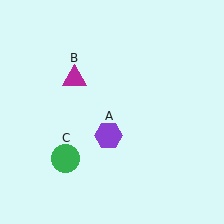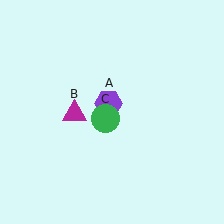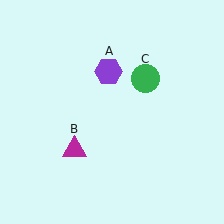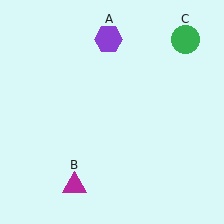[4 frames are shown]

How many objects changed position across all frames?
3 objects changed position: purple hexagon (object A), magenta triangle (object B), green circle (object C).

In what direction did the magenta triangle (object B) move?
The magenta triangle (object B) moved down.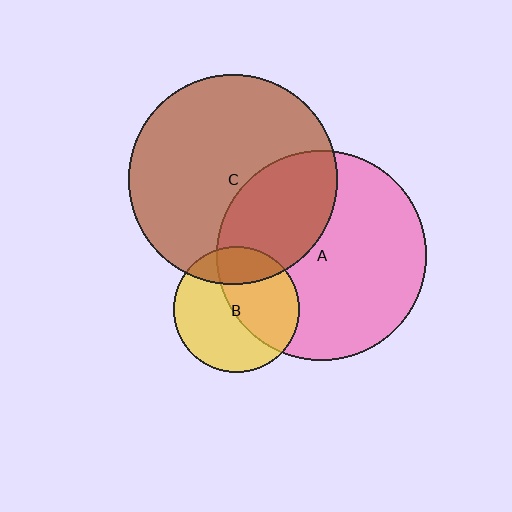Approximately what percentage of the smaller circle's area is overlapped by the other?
Approximately 20%.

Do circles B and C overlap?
Yes.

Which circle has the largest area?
Circle A (pink).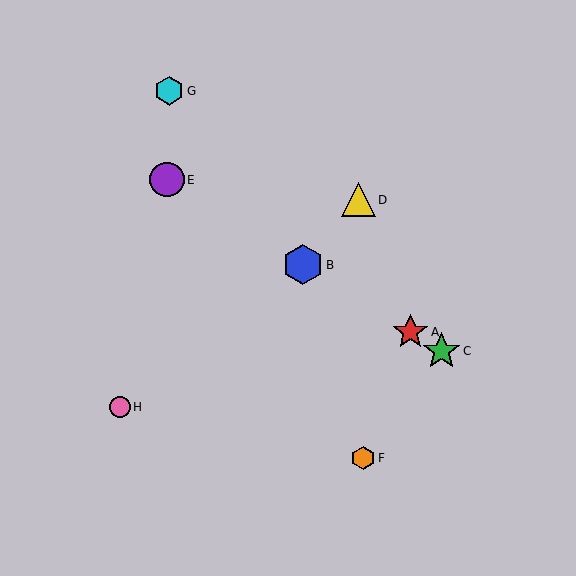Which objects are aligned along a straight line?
Objects A, B, C, E are aligned along a straight line.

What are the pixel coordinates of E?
Object E is at (167, 180).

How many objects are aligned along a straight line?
4 objects (A, B, C, E) are aligned along a straight line.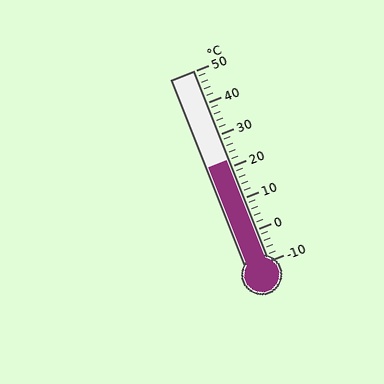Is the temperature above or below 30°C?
The temperature is below 30°C.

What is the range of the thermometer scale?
The thermometer scale ranges from -10°C to 50°C.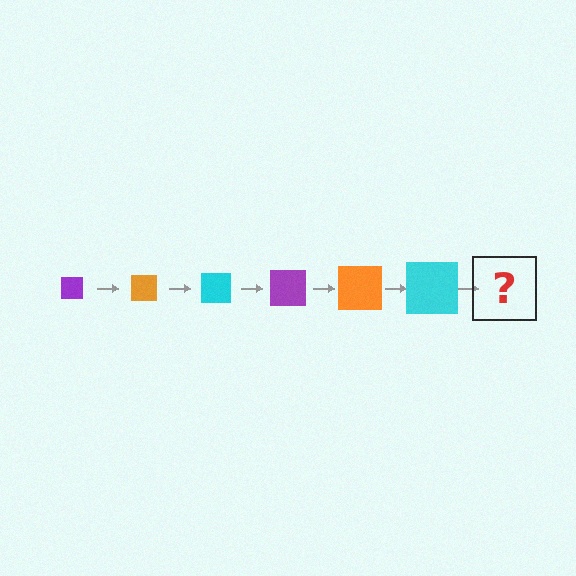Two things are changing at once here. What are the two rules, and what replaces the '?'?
The two rules are that the square grows larger each step and the color cycles through purple, orange, and cyan. The '?' should be a purple square, larger than the previous one.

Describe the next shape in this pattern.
It should be a purple square, larger than the previous one.